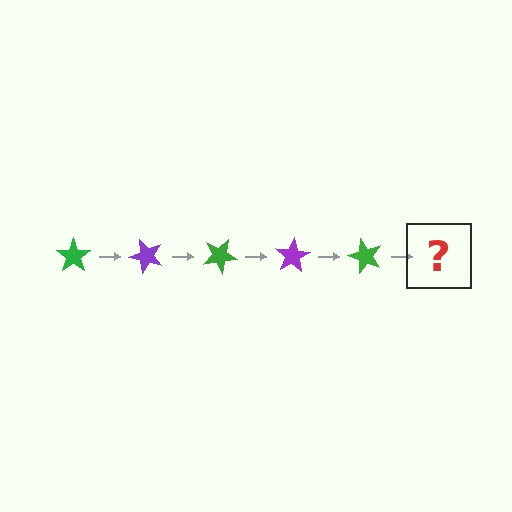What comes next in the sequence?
The next element should be a purple star, rotated 250 degrees from the start.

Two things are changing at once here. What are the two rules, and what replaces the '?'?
The two rules are that it rotates 50 degrees each step and the color cycles through green and purple. The '?' should be a purple star, rotated 250 degrees from the start.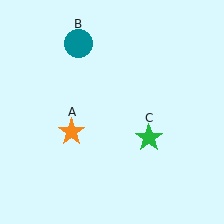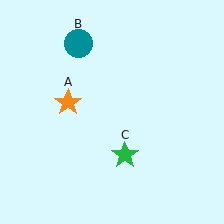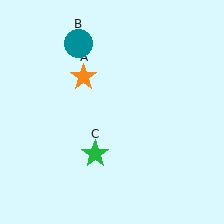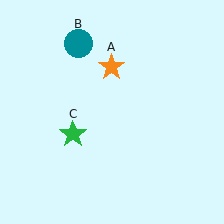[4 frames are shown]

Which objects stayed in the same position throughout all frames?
Teal circle (object B) remained stationary.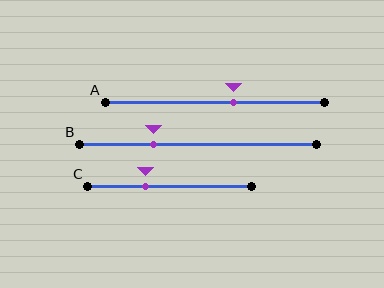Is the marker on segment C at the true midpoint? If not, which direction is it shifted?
No, the marker on segment C is shifted to the left by about 15% of the segment length.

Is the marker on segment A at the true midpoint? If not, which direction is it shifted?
No, the marker on segment A is shifted to the right by about 8% of the segment length.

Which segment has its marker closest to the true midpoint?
Segment A has its marker closest to the true midpoint.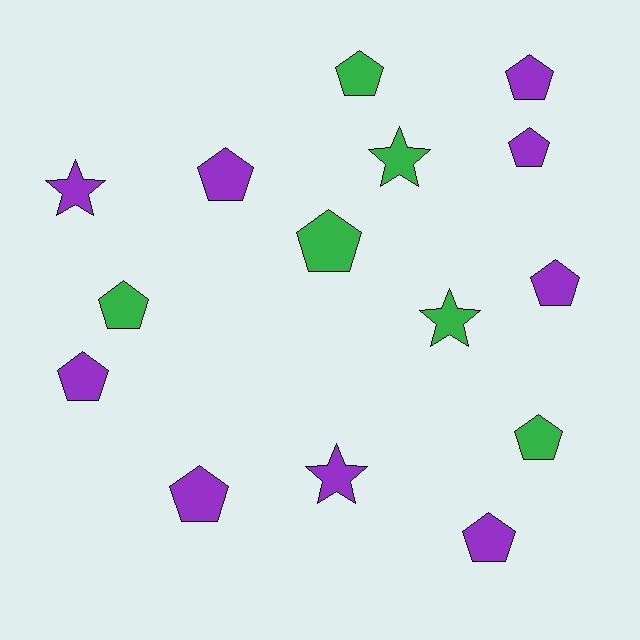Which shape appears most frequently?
Pentagon, with 11 objects.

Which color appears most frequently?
Purple, with 9 objects.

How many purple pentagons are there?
There are 7 purple pentagons.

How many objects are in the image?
There are 15 objects.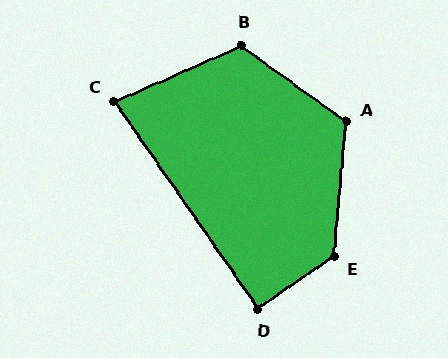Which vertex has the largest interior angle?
E, at approximately 130 degrees.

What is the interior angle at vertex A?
Approximately 121 degrees (obtuse).